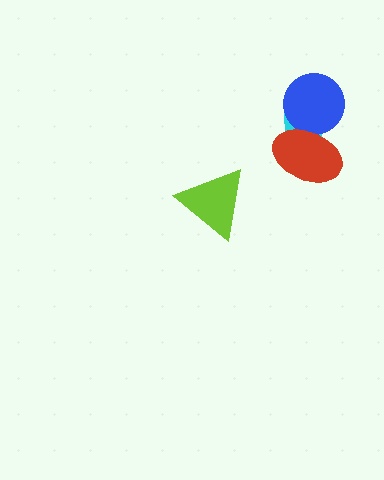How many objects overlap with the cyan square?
2 objects overlap with the cyan square.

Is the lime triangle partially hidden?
No, no other shape covers it.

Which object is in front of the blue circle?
The red ellipse is in front of the blue circle.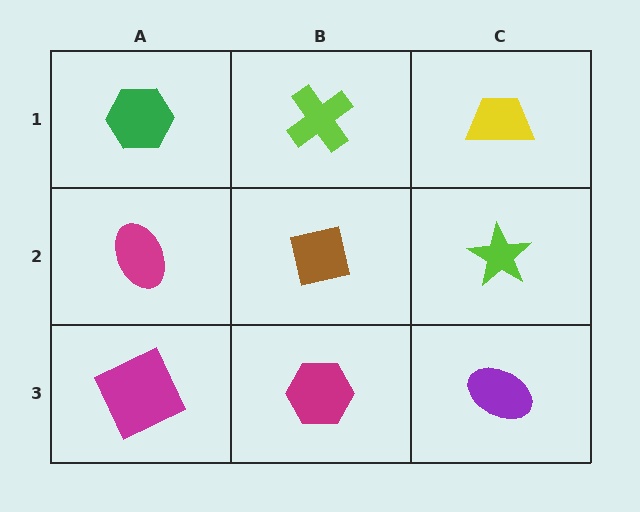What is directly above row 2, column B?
A lime cross.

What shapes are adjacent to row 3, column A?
A magenta ellipse (row 2, column A), a magenta hexagon (row 3, column B).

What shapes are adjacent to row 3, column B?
A brown square (row 2, column B), a magenta square (row 3, column A), a purple ellipse (row 3, column C).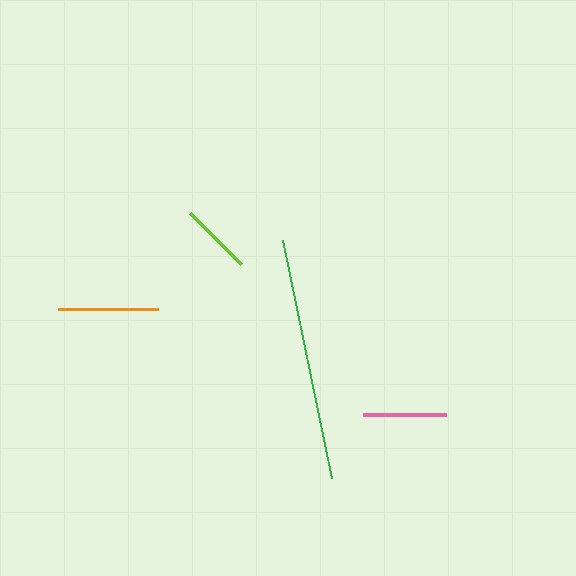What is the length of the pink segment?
The pink segment is approximately 82 pixels long.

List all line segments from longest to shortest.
From longest to shortest: green, orange, pink, lime.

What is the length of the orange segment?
The orange segment is approximately 100 pixels long.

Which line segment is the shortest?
The lime line is the shortest at approximately 73 pixels.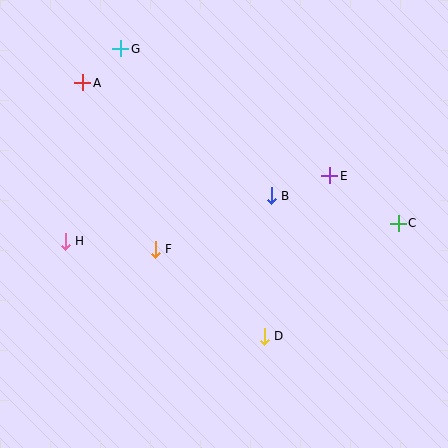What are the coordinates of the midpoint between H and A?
The midpoint between H and A is at (74, 162).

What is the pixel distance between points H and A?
The distance between H and A is 159 pixels.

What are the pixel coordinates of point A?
Point A is at (83, 83).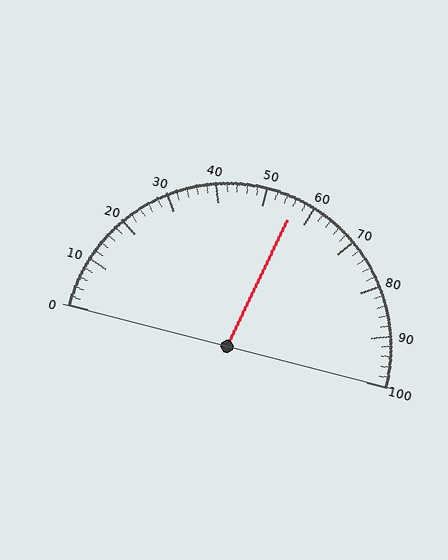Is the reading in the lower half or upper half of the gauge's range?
The reading is in the upper half of the range (0 to 100).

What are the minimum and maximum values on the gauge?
The gauge ranges from 0 to 100.